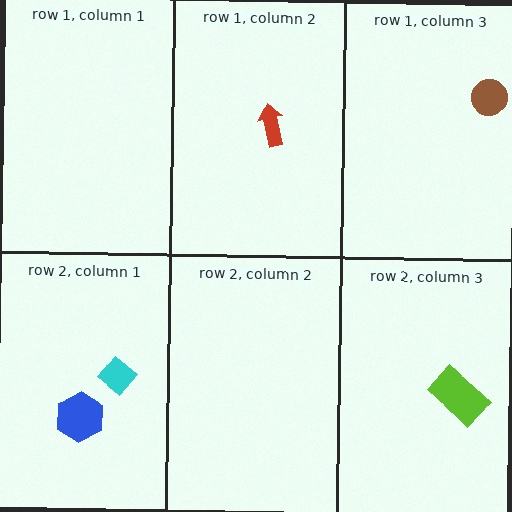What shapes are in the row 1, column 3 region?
The brown circle.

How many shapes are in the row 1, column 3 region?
1.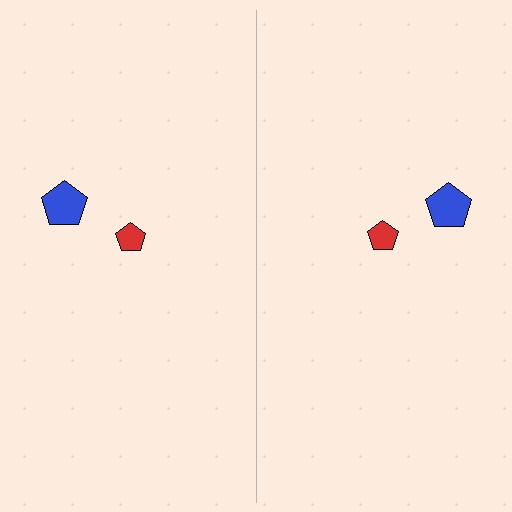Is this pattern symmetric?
Yes, this pattern has bilateral (reflection) symmetry.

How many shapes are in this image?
There are 4 shapes in this image.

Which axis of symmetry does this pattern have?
The pattern has a vertical axis of symmetry running through the center of the image.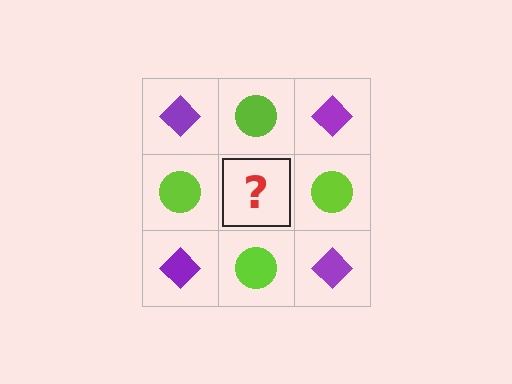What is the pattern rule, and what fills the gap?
The rule is that it alternates purple diamond and lime circle in a checkerboard pattern. The gap should be filled with a purple diamond.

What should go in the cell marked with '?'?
The missing cell should contain a purple diamond.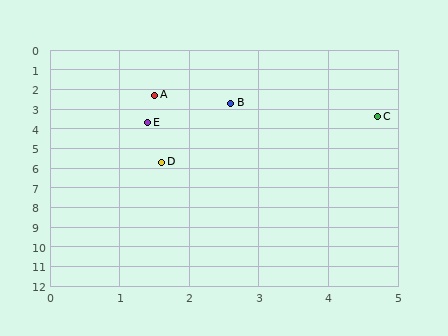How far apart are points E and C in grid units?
Points E and C are about 3.3 grid units apart.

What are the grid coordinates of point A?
Point A is at approximately (1.5, 2.3).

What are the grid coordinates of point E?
Point E is at approximately (1.4, 3.7).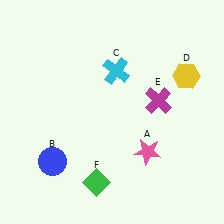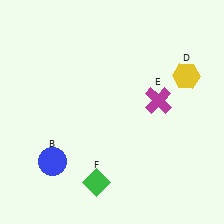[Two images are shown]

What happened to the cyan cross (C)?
The cyan cross (C) was removed in Image 2. It was in the top-right area of Image 1.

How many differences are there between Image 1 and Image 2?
There are 2 differences between the two images.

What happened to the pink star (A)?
The pink star (A) was removed in Image 2. It was in the bottom-right area of Image 1.